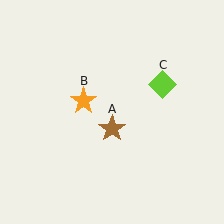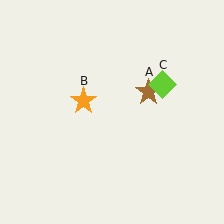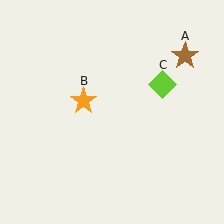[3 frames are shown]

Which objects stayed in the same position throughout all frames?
Orange star (object B) and lime diamond (object C) remained stationary.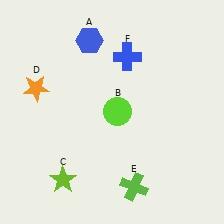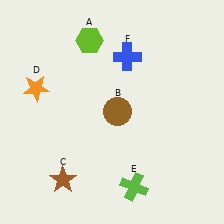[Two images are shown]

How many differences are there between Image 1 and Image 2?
There are 3 differences between the two images.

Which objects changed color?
A changed from blue to lime. B changed from lime to brown. C changed from lime to brown.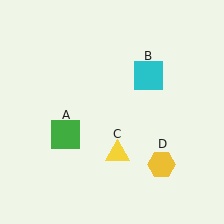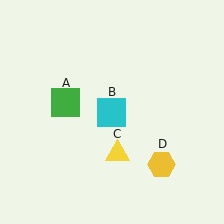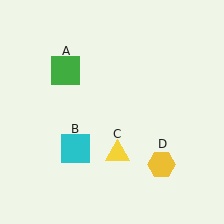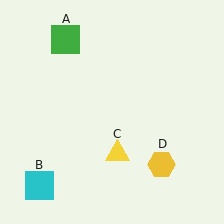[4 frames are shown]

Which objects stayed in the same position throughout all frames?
Yellow triangle (object C) and yellow hexagon (object D) remained stationary.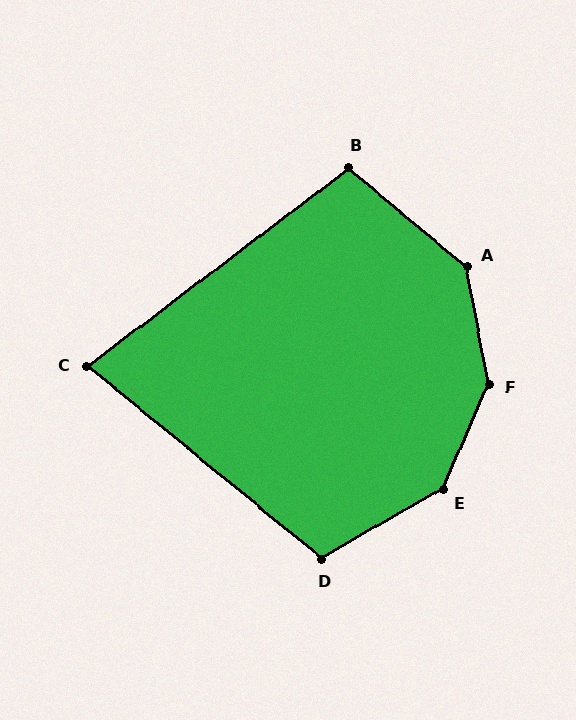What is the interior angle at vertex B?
Approximately 103 degrees (obtuse).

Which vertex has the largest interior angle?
F, at approximately 146 degrees.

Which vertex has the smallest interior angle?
C, at approximately 77 degrees.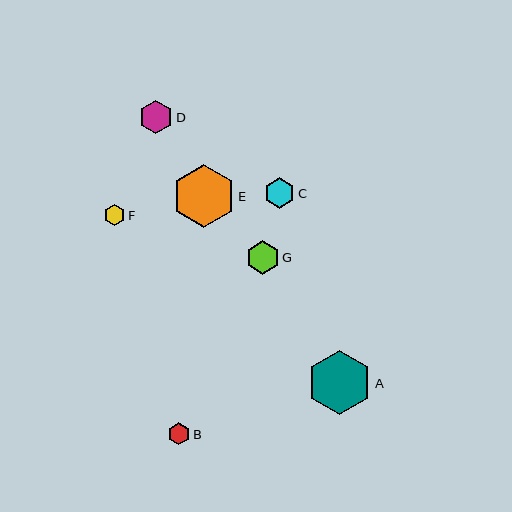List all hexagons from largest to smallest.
From largest to smallest: A, E, G, D, C, B, F.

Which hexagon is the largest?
Hexagon A is the largest with a size of approximately 64 pixels.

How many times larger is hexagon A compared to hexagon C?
Hexagon A is approximately 2.1 times the size of hexagon C.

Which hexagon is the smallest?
Hexagon F is the smallest with a size of approximately 22 pixels.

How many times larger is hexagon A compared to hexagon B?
Hexagon A is approximately 2.9 times the size of hexagon B.